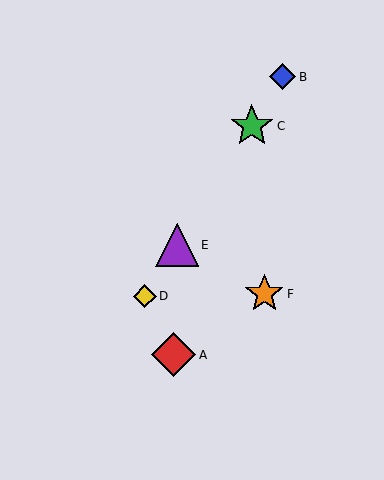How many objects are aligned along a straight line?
4 objects (B, C, D, E) are aligned along a straight line.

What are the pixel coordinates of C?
Object C is at (252, 126).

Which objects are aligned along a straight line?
Objects B, C, D, E are aligned along a straight line.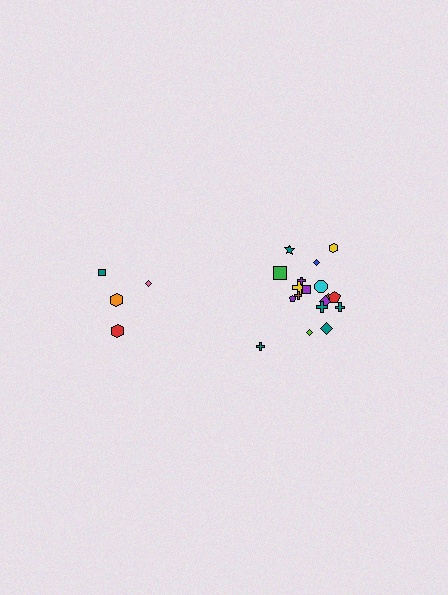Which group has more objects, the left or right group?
The right group.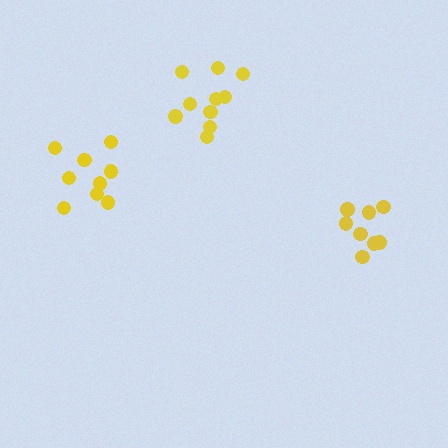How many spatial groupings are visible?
There are 3 spatial groupings.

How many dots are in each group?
Group 1: 8 dots, Group 2: 10 dots, Group 3: 9 dots (27 total).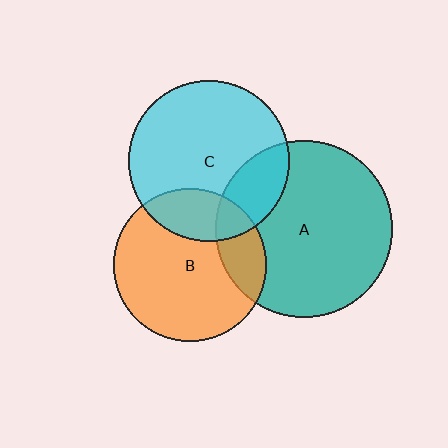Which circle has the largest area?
Circle A (teal).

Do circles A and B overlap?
Yes.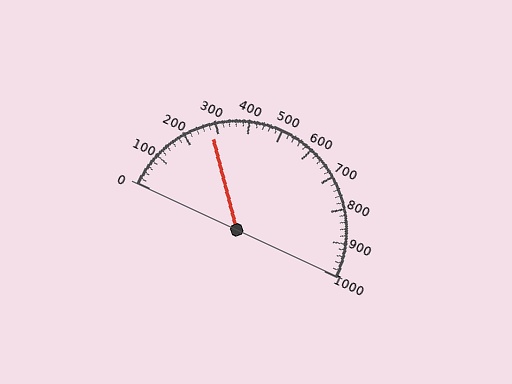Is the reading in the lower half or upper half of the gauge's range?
The reading is in the lower half of the range (0 to 1000).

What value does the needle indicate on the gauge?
The needle indicates approximately 280.